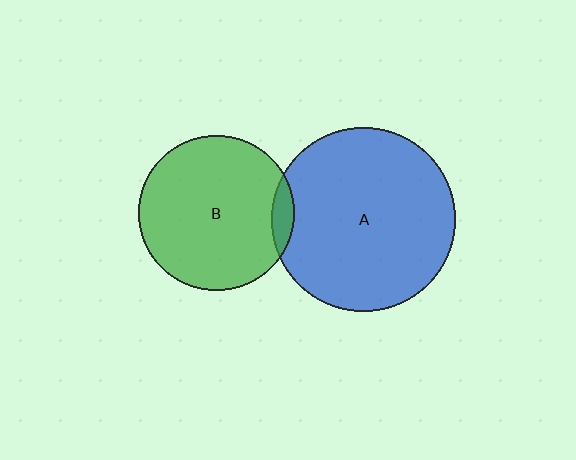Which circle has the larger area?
Circle A (blue).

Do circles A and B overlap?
Yes.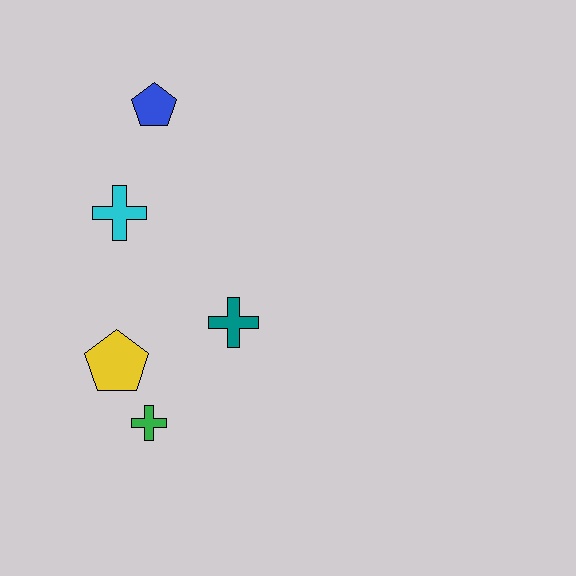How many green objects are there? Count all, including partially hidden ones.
There is 1 green object.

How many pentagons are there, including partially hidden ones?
There are 2 pentagons.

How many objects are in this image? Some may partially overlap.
There are 5 objects.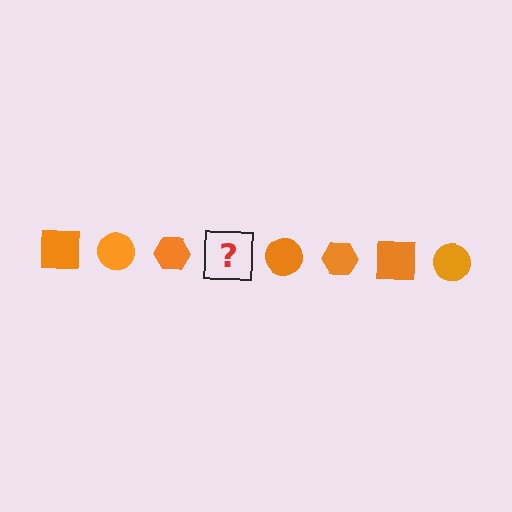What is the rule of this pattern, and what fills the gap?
The rule is that the pattern cycles through square, circle, hexagon shapes in orange. The gap should be filled with an orange square.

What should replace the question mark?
The question mark should be replaced with an orange square.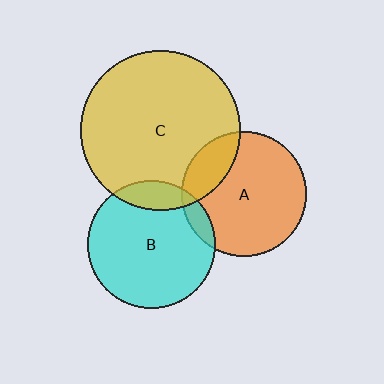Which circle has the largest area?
Circle C (yellow).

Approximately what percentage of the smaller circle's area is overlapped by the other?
Approximately 10%.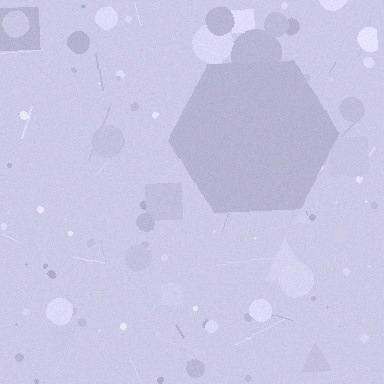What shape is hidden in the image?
A hexagon is hidden in the image.